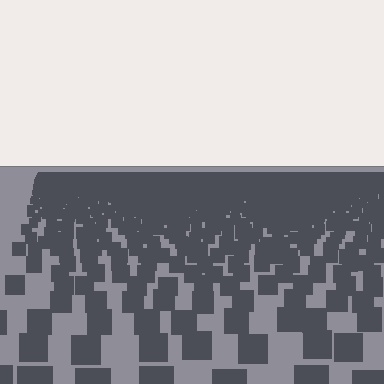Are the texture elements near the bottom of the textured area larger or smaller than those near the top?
Larger. Near the bottom, elements are closer to the viewer and appear at a bigger on-screen size.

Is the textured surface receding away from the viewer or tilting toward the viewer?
The surface is receding away from the viewer. Texture elements get smaller and denser toward the top.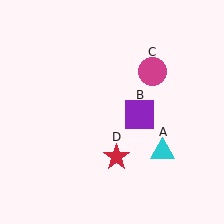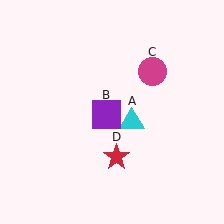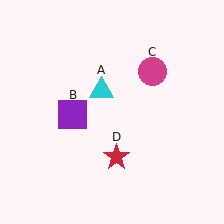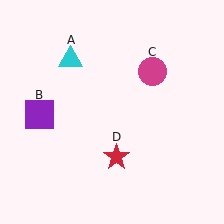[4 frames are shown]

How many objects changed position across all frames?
2 objects changed position: cyan triangle (object A), purple square (object B).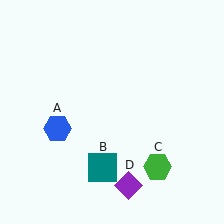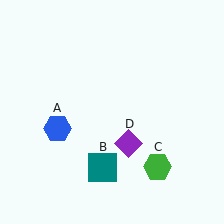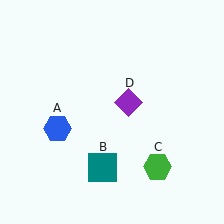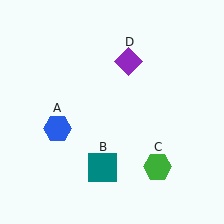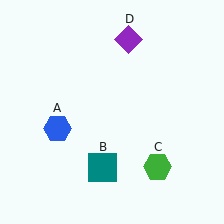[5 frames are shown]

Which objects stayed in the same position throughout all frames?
Blue hexagon (object A) and teal square (object B) and green hexagon (object C) remained stationary.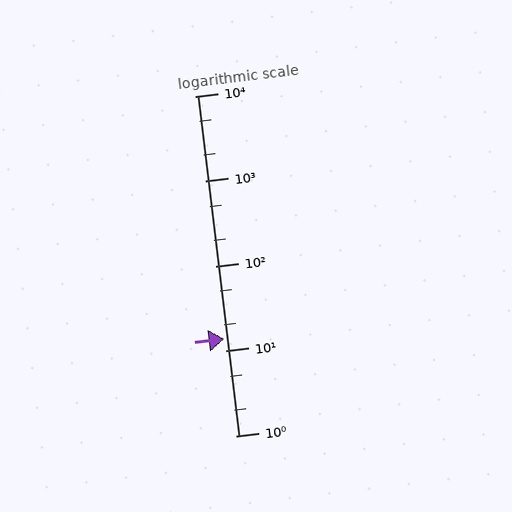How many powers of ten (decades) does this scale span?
The scale spans 4 decades, from 1 to 10000.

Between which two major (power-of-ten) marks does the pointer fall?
The pointer is between 10 and 100.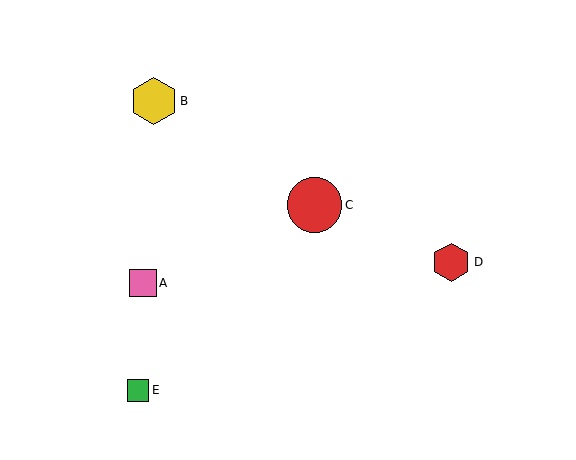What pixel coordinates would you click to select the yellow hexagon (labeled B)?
Click at (154, 101) to select the yellow hexagon B.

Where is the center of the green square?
The center of the green square is at (138, 390).